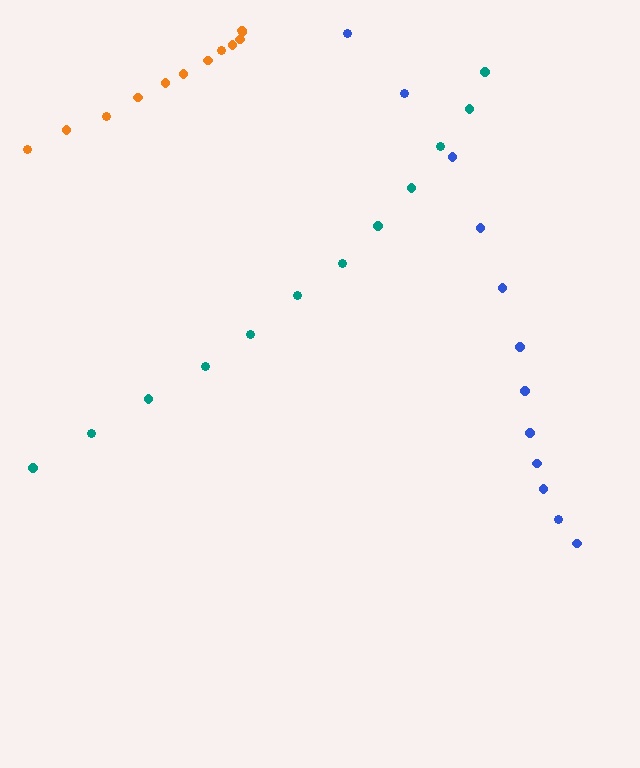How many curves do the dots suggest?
There are 3 distinct paths.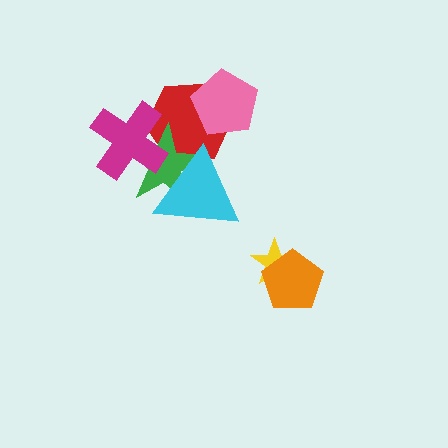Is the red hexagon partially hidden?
Yes, it is partially covered by another shape.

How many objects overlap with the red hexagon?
4 objects overlap with the red hexagon.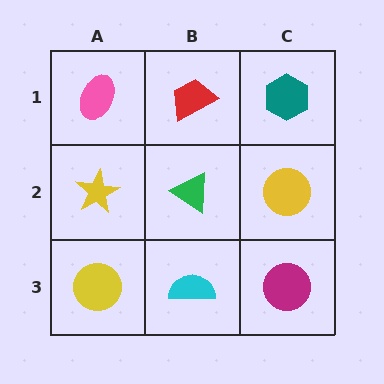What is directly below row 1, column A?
A yellow star.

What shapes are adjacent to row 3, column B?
A green triangle (row 2, column B), a yellow circle (row 3, column A), a magenta circle (row 3, column C).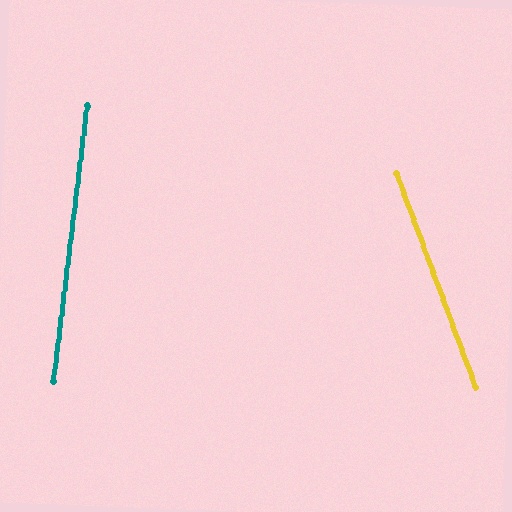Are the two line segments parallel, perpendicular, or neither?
Neither parallel nor perpendicular — they differ by about 27°.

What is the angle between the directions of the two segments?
Approximately 27 degrees.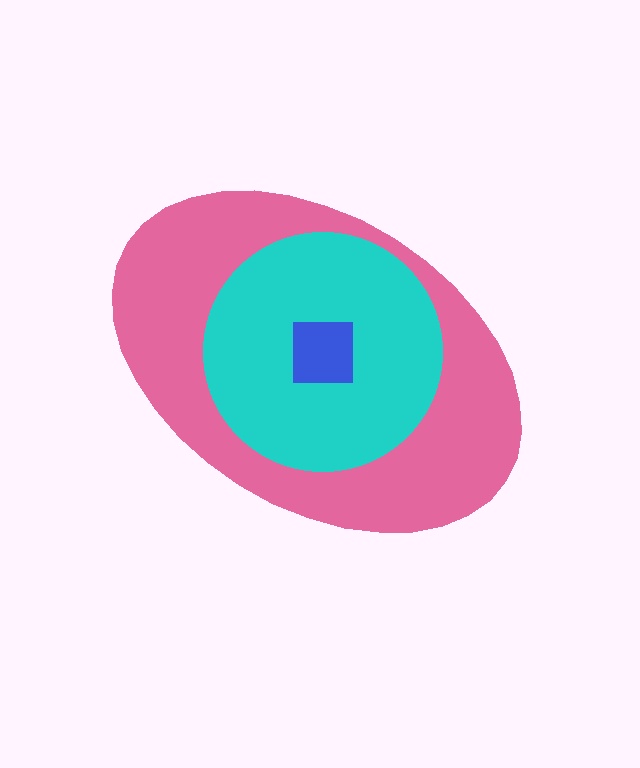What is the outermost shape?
The pink ellipse.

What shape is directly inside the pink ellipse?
The cyan circle.